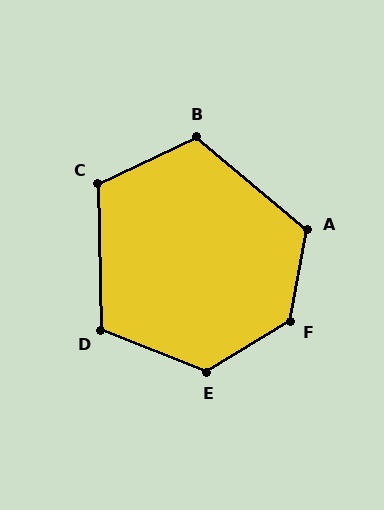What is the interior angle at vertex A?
Approximately 119 degrees (obtuse).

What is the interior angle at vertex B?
Approximately 115 degrees (obtuse).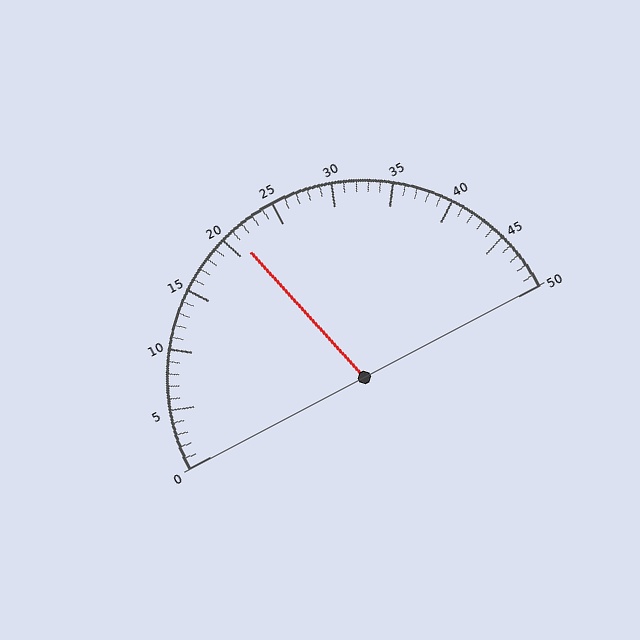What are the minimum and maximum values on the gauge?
The gauge ranges from 0 to 50.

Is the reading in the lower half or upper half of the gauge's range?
The reading is in the lower half of the range (0 to 50).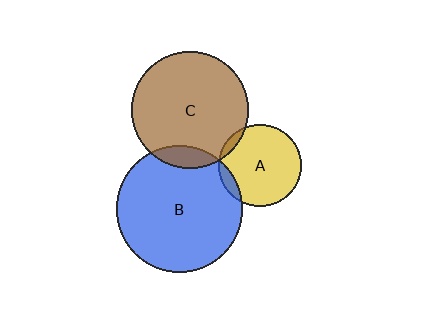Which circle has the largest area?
Circle B (blue).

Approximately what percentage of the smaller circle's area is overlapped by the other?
Approximately 5%.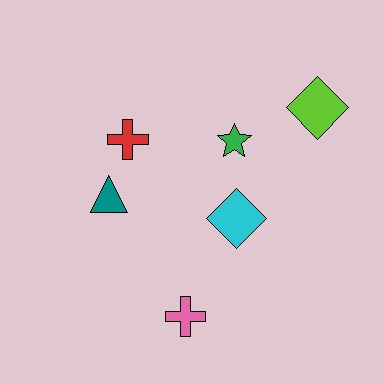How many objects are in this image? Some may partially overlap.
There are 6 objects.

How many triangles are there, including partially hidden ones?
There is 1 triangle.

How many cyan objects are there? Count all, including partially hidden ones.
There is 1 cyan object.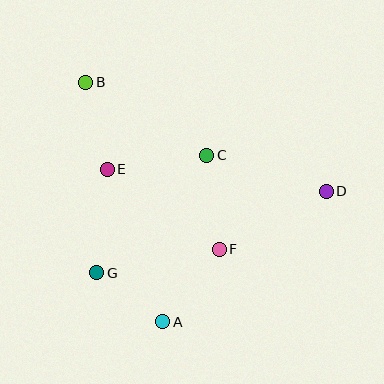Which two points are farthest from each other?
Points B and D are farthest from each other.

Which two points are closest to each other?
Points A and G are closest to each other.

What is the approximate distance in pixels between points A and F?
The distance between A and F is approximately 92 pixels.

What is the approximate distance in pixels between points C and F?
The distance between C and F is approximately 95 pixels.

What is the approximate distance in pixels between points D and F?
The distance between D and F is approximately 122 pixels.